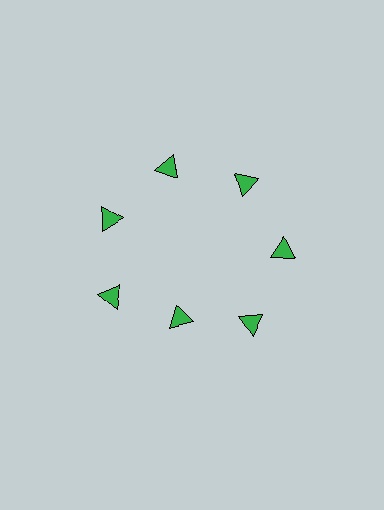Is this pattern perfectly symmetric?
No. The 7 green triangles are arranged in a ring, but one element near the 6 o'clock position is pulled inward toward the center, breaking the 7-fold rotational symmetry.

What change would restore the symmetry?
The symmetry would be restored by moving it outward, back onto the ring so that all 7 triangles sit at equal angles and equal distance from the center.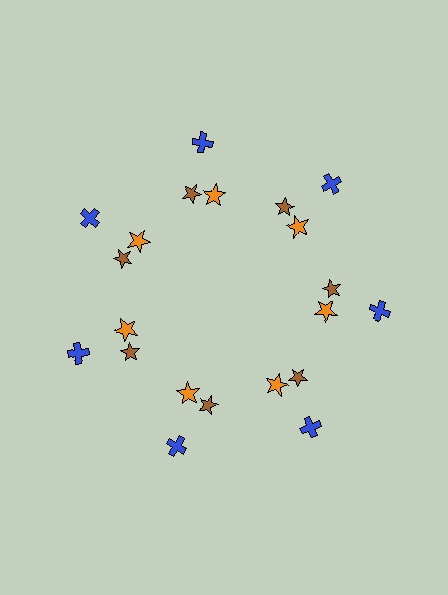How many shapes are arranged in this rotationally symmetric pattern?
There are 21 shapes, arranged in 7 groups of 3.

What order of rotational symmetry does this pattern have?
This pattern has 7-fold rotational symmetry.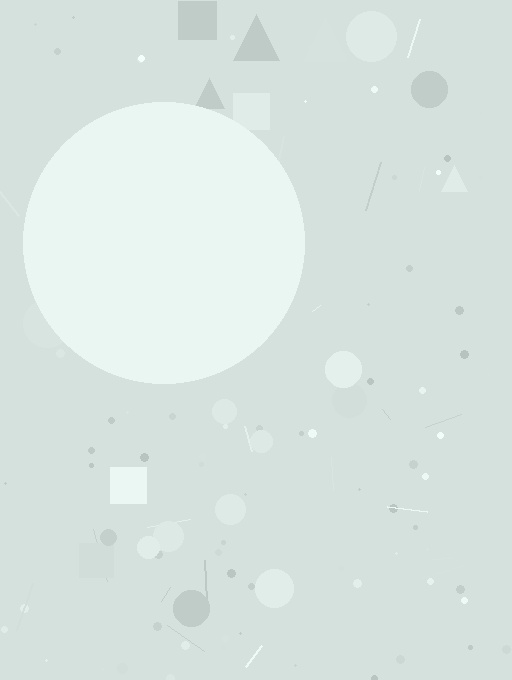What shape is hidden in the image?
A circle is hidden in the image.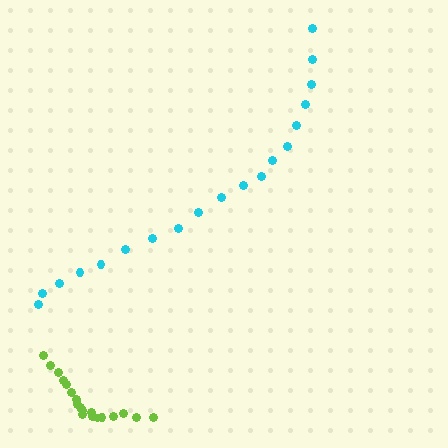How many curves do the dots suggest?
There are 2 distinct paths.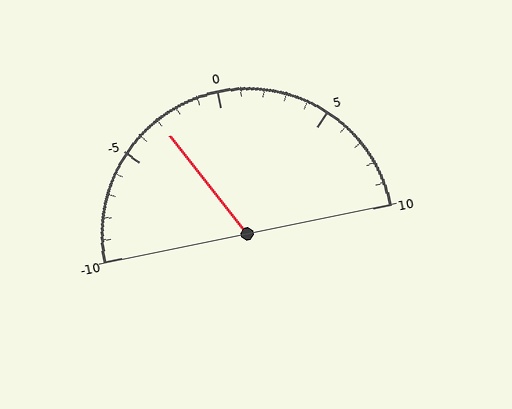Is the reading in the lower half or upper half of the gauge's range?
The reading is in the lower half of the range (-10 to 10).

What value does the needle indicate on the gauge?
The needle indicates approximately -3.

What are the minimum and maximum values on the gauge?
The gauge ranges from -10 to 10.